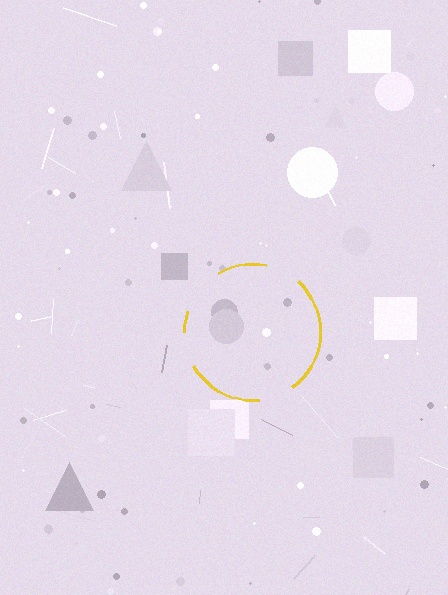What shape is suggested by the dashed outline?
The dashed outline suggests a circle.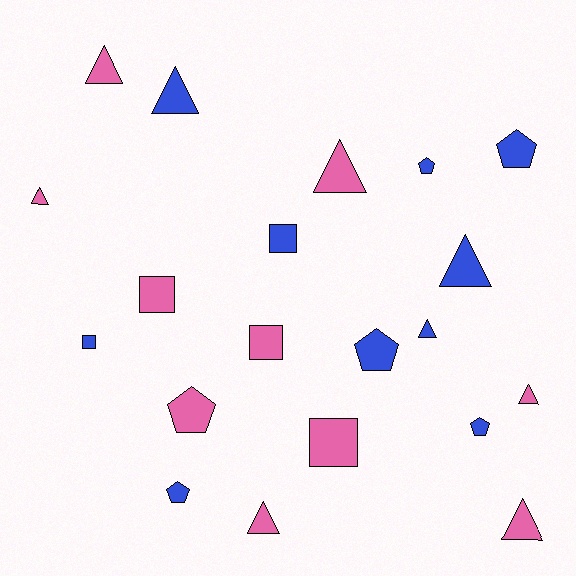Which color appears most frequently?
Blue, with 10 objects.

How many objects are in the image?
There are 20 objects.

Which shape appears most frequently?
Triangle, with 9 objects.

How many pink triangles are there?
There are 6 pink triangles.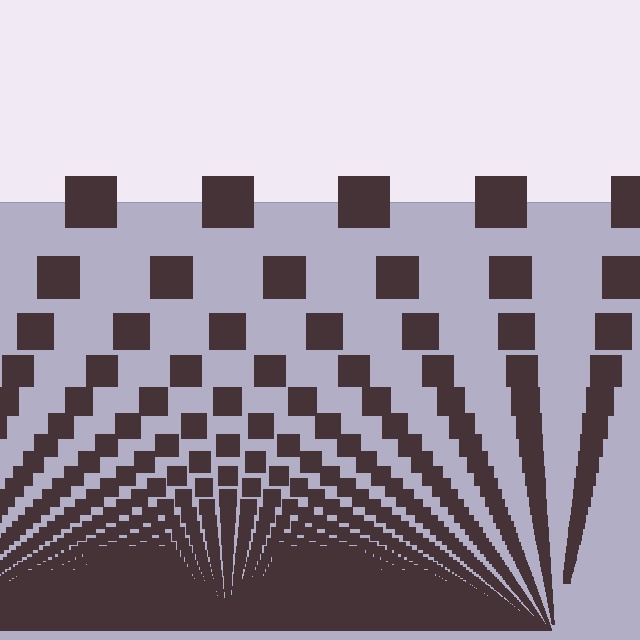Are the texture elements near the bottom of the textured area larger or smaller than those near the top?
Smaller. The gradient is inverted — elements near the bottom are smaller and denser.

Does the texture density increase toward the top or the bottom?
Density increases toward the bottom.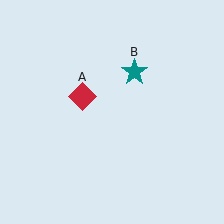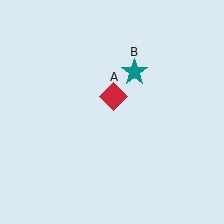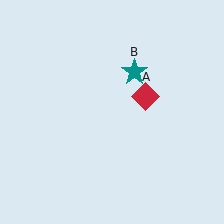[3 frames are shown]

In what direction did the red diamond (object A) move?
The red diamond (object A) moved right.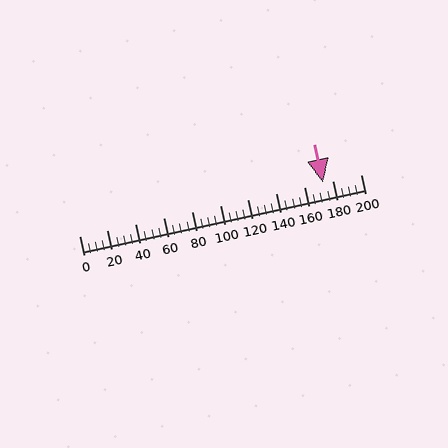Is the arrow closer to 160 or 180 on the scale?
The arrow is closer to 180.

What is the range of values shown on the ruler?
The ruler shows values from 0 to 200.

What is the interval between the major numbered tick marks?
The major tick marks are spaced 20 units apart.